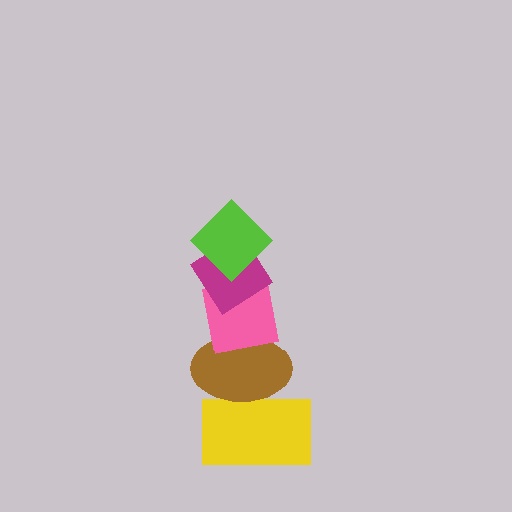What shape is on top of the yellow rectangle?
The brown ellipse is on top of the yellow rectangle.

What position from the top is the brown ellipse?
The brown ellipse is 4th from the top.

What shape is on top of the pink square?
The magenta diamond is on top of the pink square.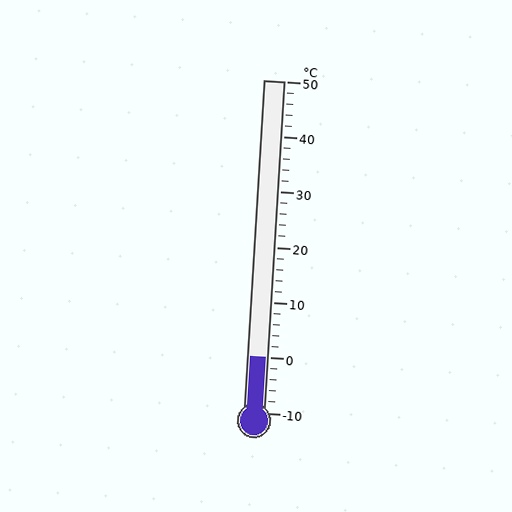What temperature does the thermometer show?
The thermometer shows approximately 0°C.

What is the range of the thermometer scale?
The thermometer scale ranges from -10°C to 50°C.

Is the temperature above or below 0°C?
The temperature is at 0°C.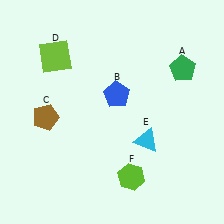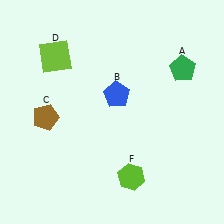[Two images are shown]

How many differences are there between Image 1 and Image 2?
There is 1 difference between the two images.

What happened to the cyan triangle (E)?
The cyan triangle (E) was removed in Image 2. It was in the bottom-right area of Image 1.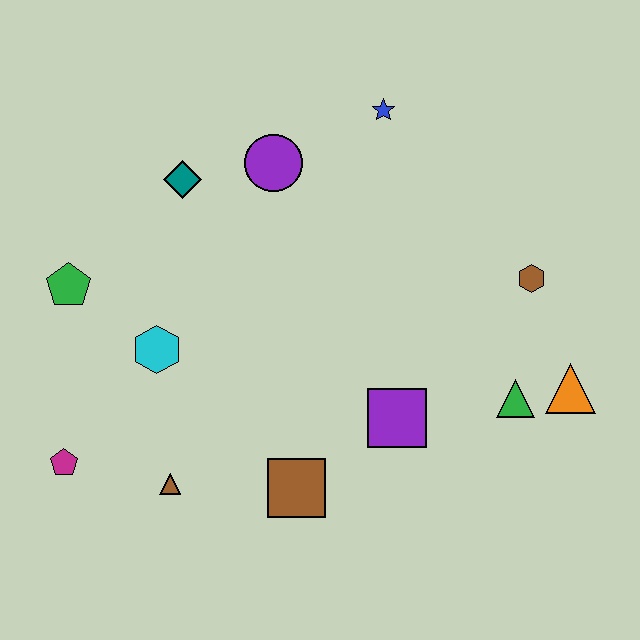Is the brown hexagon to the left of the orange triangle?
Yes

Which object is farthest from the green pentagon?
The orange triangle is farthest from the green pentagon.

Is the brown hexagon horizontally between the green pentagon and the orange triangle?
Yes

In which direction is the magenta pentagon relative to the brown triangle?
The magenta pentagon is to the left of the brown triangle.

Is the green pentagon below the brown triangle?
No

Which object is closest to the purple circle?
The teal diamond is closest to the purple circle.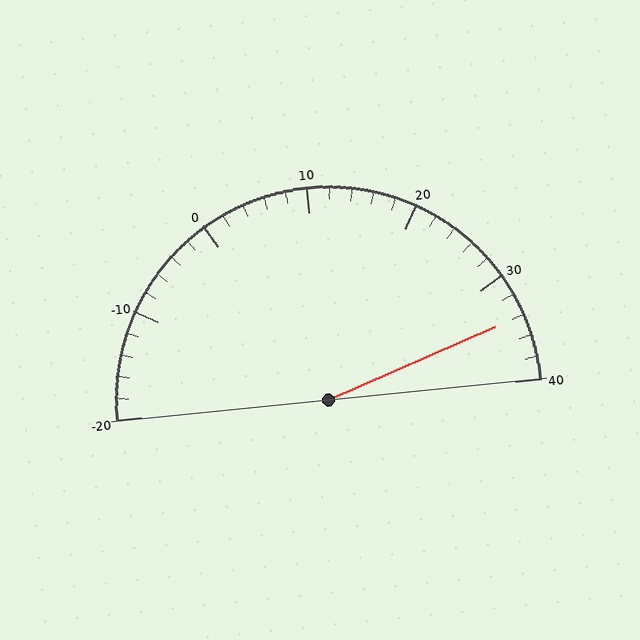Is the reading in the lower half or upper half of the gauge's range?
The reading is in the upper half of the range (-20 to 40).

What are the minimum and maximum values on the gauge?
The gauge ranges from -20 to 40.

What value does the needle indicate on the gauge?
The needle indicates approximately 34.